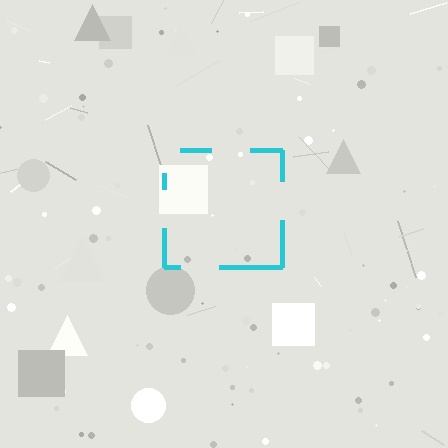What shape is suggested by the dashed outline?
The dashed outline suggests a square.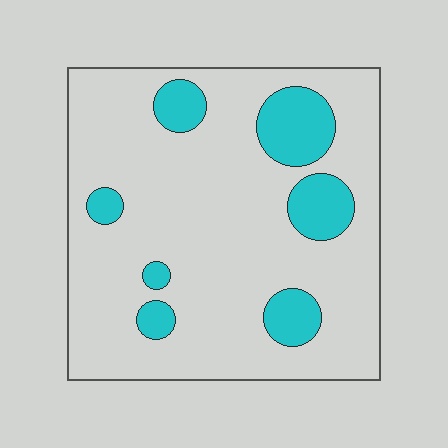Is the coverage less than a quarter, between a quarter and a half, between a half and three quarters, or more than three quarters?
Less than a quarter.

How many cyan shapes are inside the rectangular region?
7.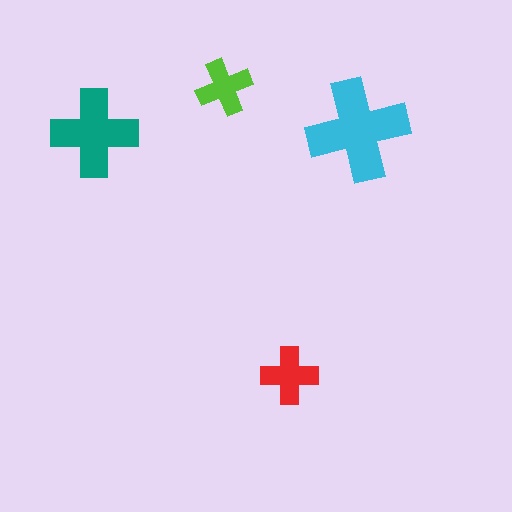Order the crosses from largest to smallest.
the cyan one, the teal one, the red one, the lime one.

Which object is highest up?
The lime cross is topmost.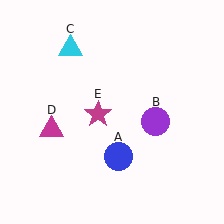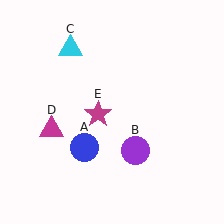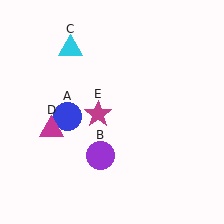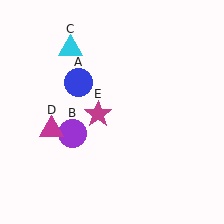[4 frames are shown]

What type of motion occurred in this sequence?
The blue circle (object A), purple circle (object B) rotated clockwise around the center of the scene.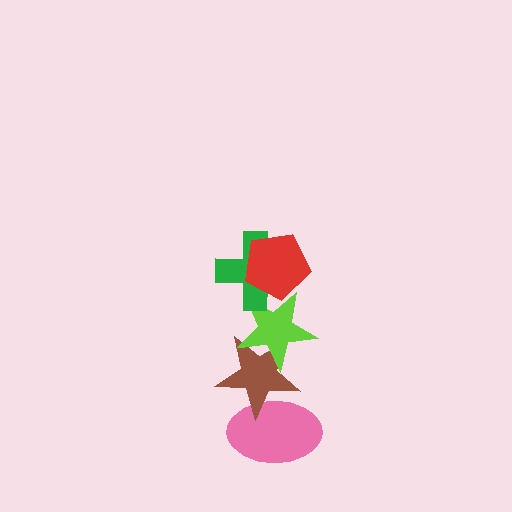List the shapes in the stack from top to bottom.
From top to bottom: the red pentagon, the green cross, the lime star, the brown star, the pink ellipse.